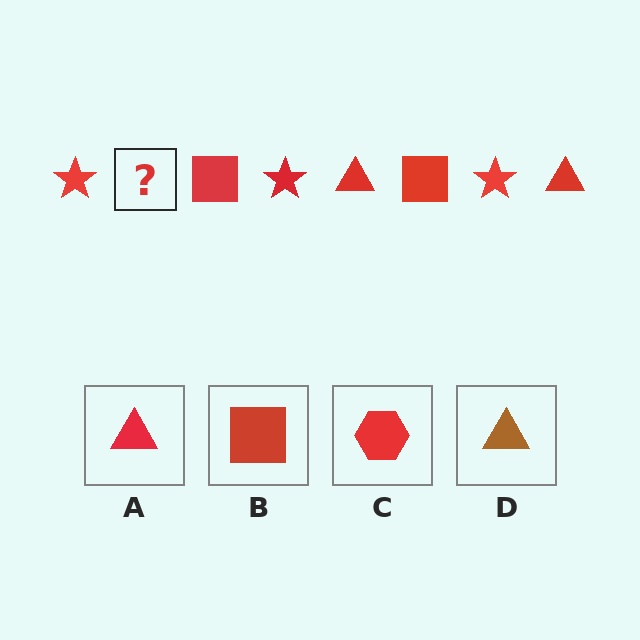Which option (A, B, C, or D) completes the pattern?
A.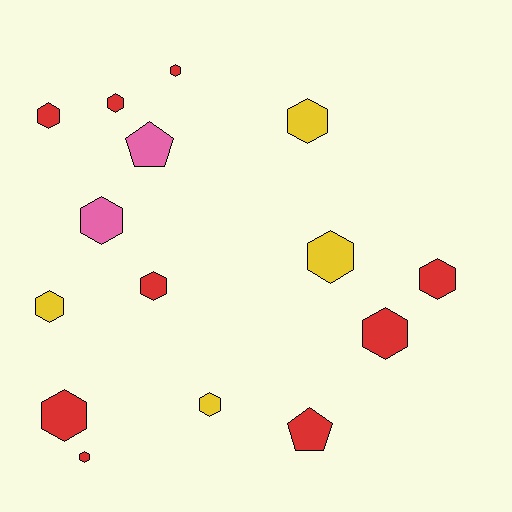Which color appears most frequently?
Red, with 9 objects.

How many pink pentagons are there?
There is 1 pink pentagon.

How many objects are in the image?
There are 15 objects.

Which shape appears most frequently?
Hexagon, with 13 objects.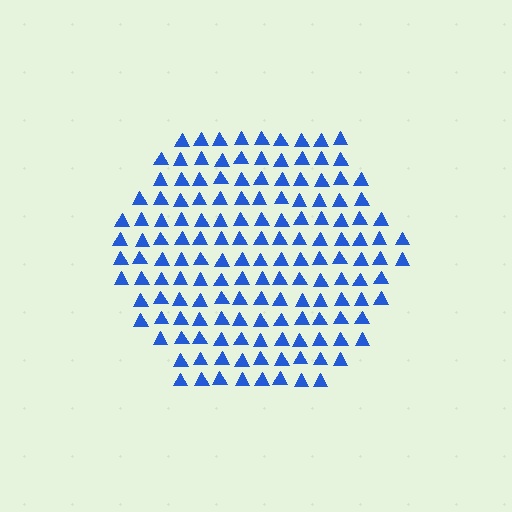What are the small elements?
The small elements are triangles.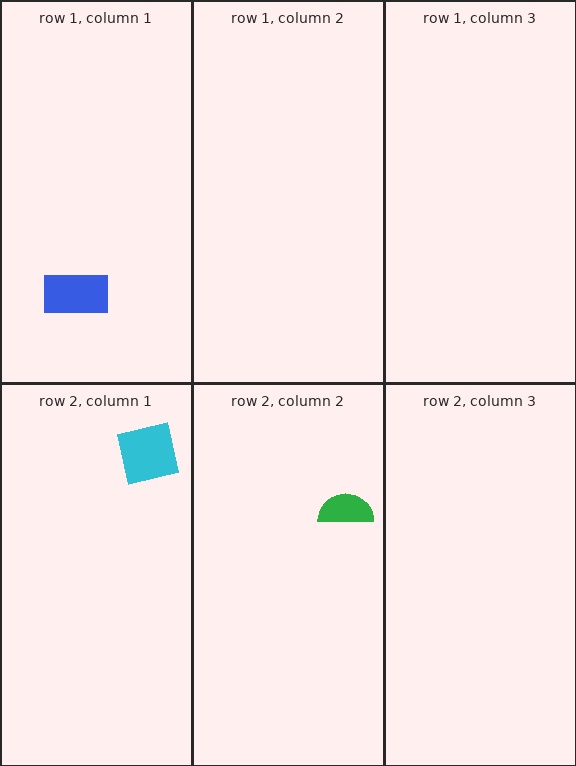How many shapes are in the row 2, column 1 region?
1.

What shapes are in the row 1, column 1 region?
The blue rectangle.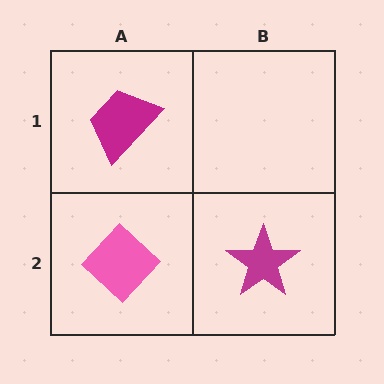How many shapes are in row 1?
1 shape.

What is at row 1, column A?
A magenta trapezoid.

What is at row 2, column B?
A magenta star.